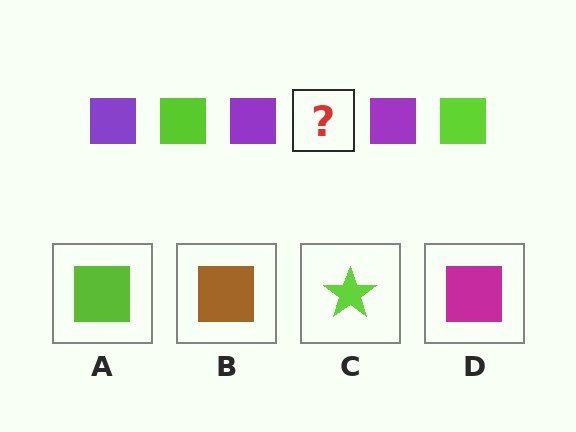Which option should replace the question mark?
Option A.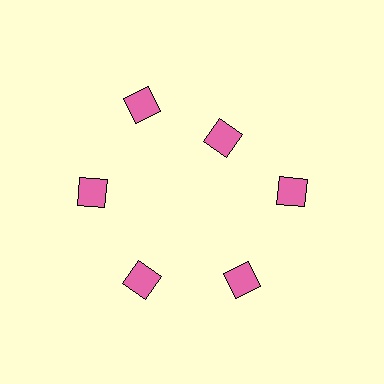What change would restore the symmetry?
The symmetry would be restored by moving it outward, back onto the ring so that all 6 diamonds sit at equal angles and equal distance from the center.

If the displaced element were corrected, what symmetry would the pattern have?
It would have 6-fold rotational symmetry — the pattern would map onto itself every 60 degrees.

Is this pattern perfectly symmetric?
No. The 6 pink diamonds are arranged in a ring, but one element near the 1 o'clock position is pulled inward toward the center, breaking the 6-fold rotational symmetry.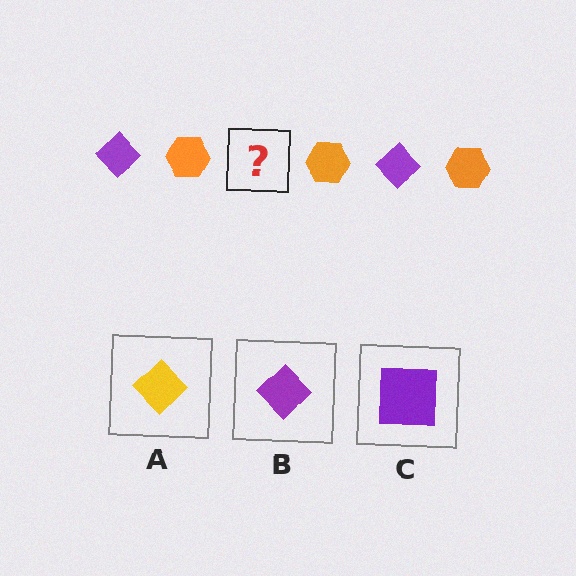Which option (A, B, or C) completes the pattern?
B.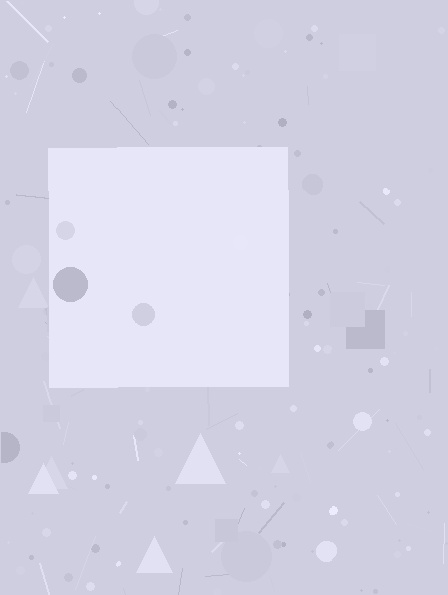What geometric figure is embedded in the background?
A square is embedded in the background.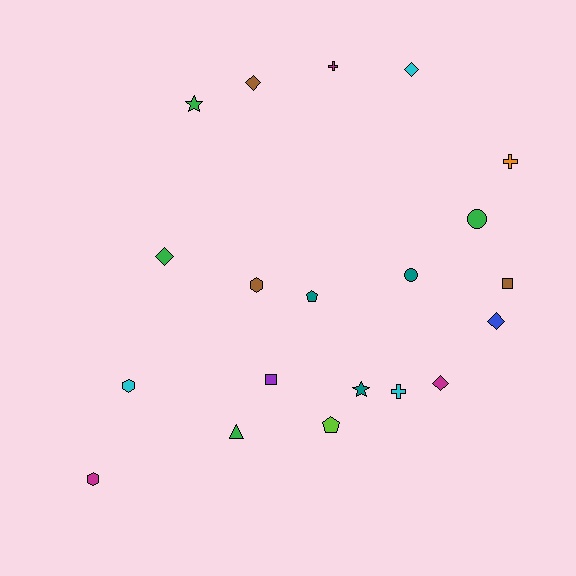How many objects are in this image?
There are 20 objects.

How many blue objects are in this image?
There is 1 blue object.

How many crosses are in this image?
There are 3 crosses.